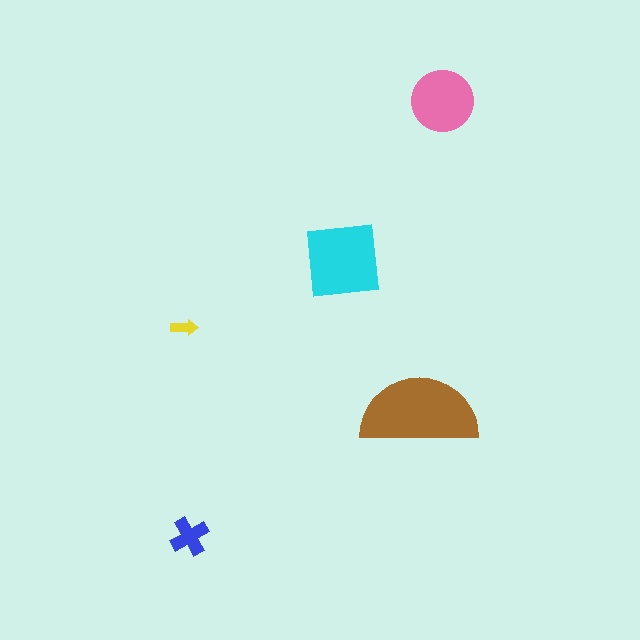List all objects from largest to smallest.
The brown semicircle, the cyan square, the pink circle, the blue cross, the yellow arrow.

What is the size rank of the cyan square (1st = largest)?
2nd.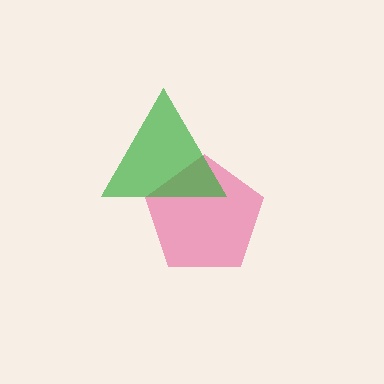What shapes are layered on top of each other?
The layered shapes are: a pink pentagon, a green triangle.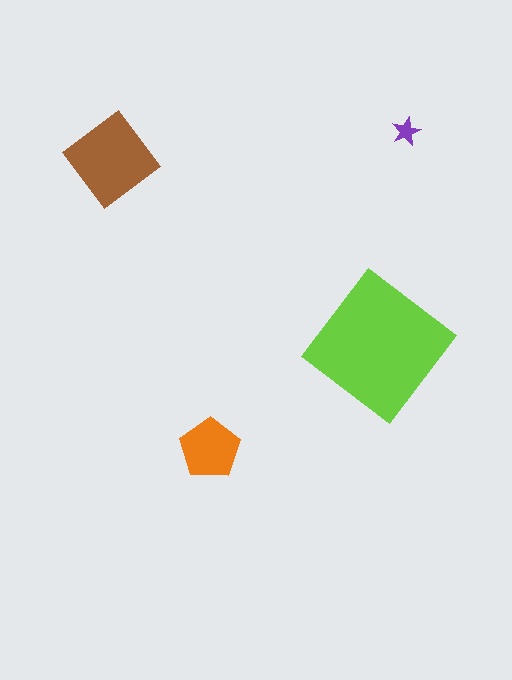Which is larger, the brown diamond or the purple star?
The brown diamond.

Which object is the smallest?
The purple star.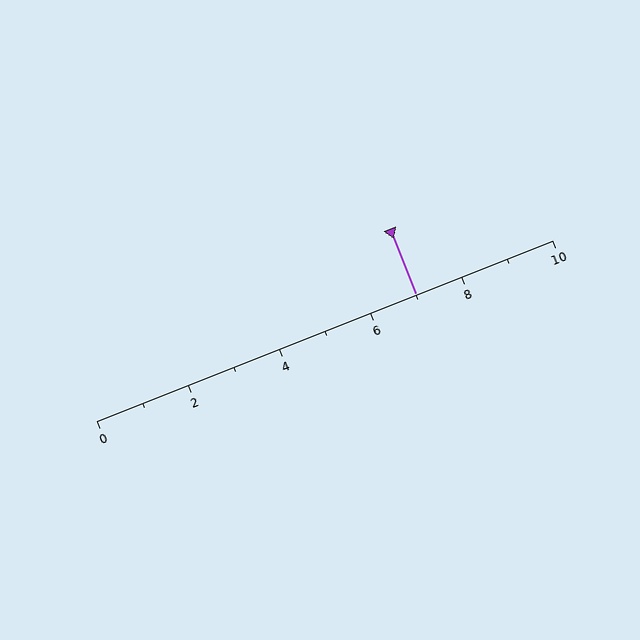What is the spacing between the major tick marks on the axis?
The major ticks are spaced 2 apart.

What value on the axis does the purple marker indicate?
The marker indicates approximately 7.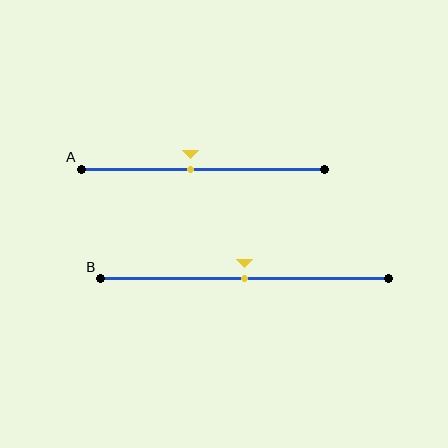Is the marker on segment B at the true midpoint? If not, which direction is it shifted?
Yes, the marker on segment B is at the true midpoint.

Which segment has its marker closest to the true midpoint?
Segment B has its marker closest to the true midpoint.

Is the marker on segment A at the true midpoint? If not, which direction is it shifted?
No, the marker on segment A is shifted to the left by about 5% of the segment length.